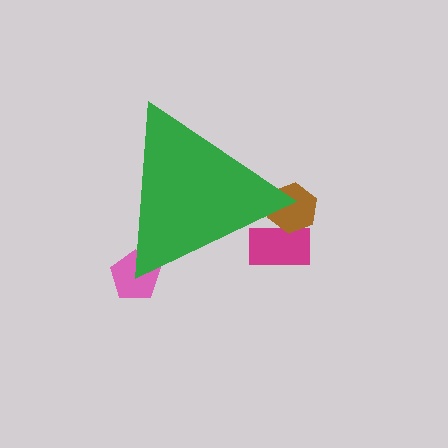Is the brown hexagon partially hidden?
Yes, the brown hexagon is partially hidden behind the green triangle.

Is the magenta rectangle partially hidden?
Yes, the magenta rectangle is partially hidden behind the green triangle.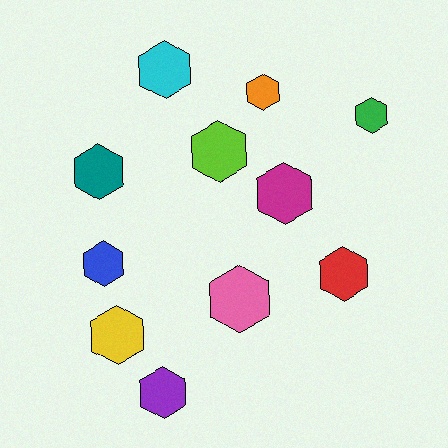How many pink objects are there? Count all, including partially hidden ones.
There is 1 pink object.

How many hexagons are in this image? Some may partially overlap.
There are 11 hexagons.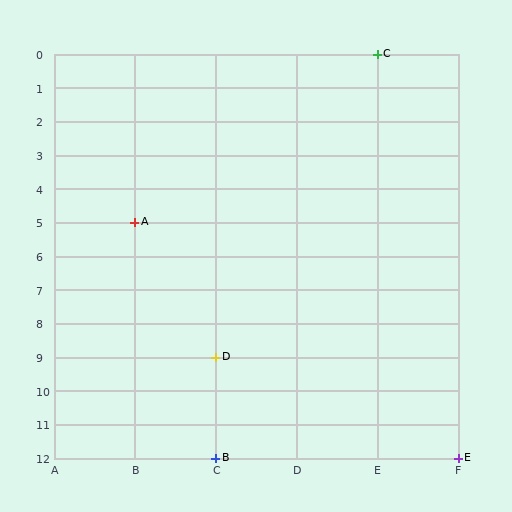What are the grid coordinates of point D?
Point D is at grid coordinates (C, 9).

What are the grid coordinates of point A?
Point A is at grid coordinates (B, 5).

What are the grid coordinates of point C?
Point C is at grid coordinates (E, 0).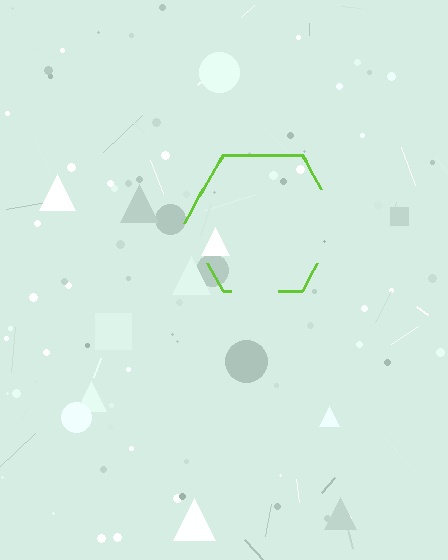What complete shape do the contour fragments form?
The contour fragments form a hexagon.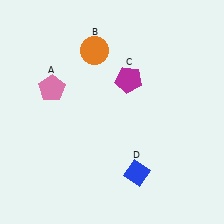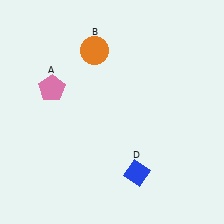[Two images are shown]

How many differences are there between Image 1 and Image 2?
There is 1 difference between the two images.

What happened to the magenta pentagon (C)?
The magenta pentagon (C) was removed in Image 2. It was in the top-right area of Image 1.